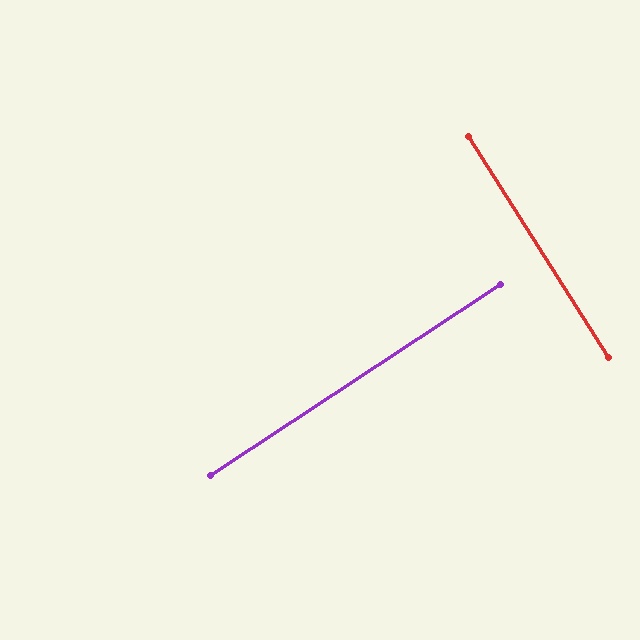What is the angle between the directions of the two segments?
Approximately 89 degrees.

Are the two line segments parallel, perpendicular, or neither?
Perpendicular — they meet at approximately 89°.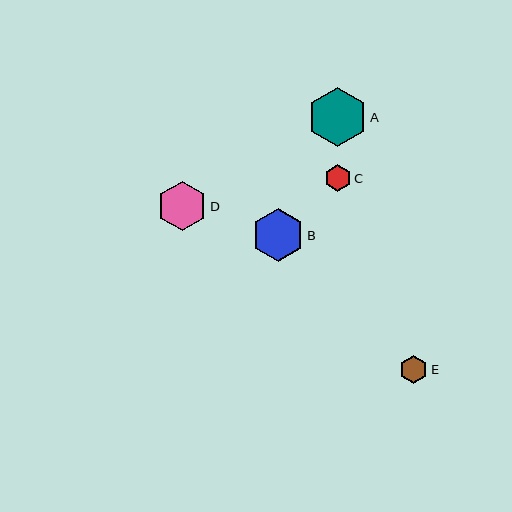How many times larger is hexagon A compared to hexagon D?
Hexagon A is approximately 1.2 times the size of hexagon D.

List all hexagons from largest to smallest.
From largest to smallest: A, B, D, E, C.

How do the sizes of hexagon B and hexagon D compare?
Hexagon B and hexagon D are approximately the same size.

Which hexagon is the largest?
Hexagon A is the largest with a size of approximately 60 pixels.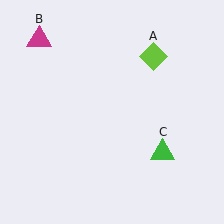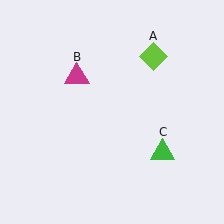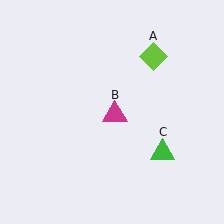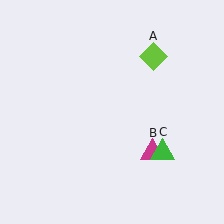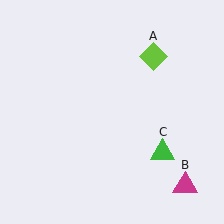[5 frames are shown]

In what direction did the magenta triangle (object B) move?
The magenta triangle (object B) moved down and to the right.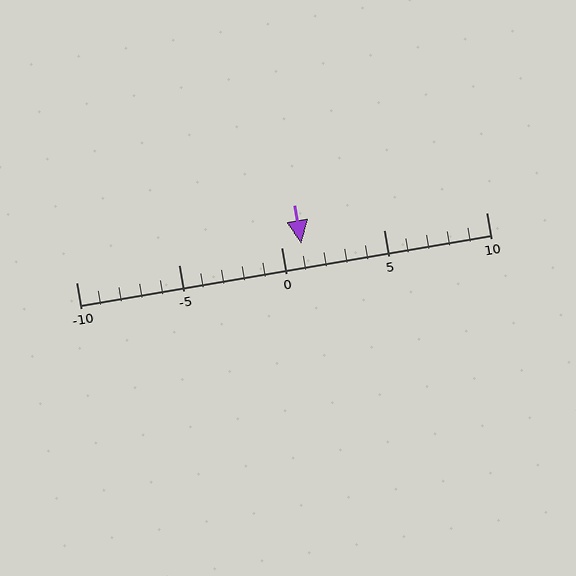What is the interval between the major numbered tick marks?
The major tick marks are spaced 5 units apart.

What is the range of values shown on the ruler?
The ruler shows values from -10 to 10.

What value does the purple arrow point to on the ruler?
The purple arrow points to approximately 1.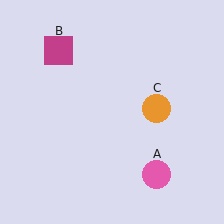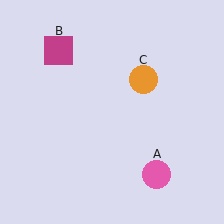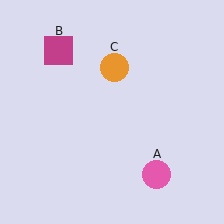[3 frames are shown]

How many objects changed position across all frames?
1 object changed position: orange circle (object C).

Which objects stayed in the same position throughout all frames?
Pink circle (object A) and magenta square (object B) remained stationary.